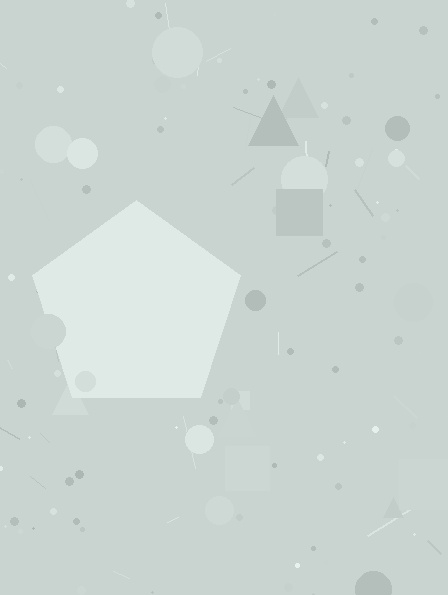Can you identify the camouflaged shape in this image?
The camouflaged shape is a pentagon.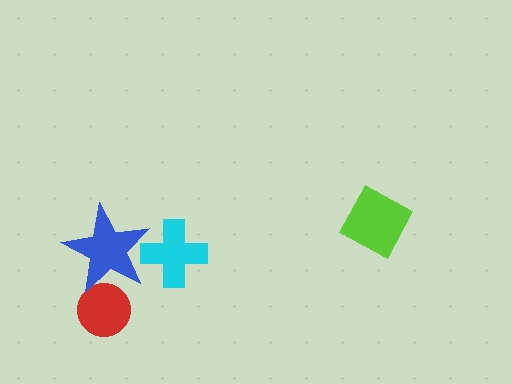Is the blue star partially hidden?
No, no other shape covers it.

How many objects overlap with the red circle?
1 object overlaps with the red circle.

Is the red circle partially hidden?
Yes, it is partially covered by another shape.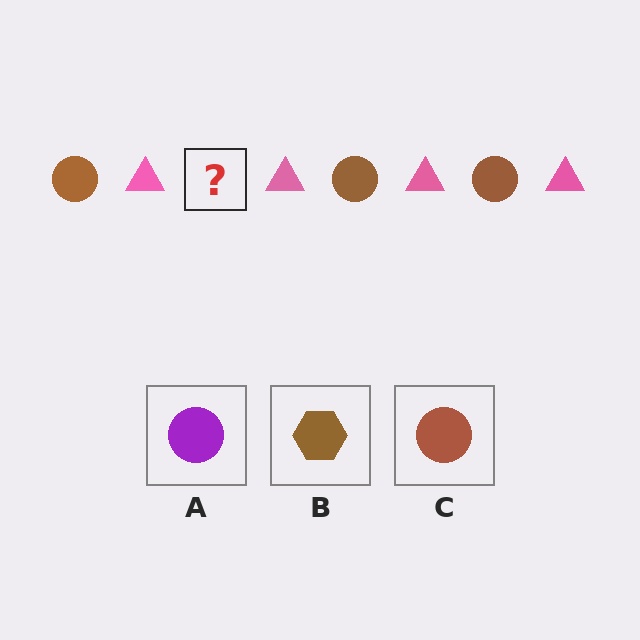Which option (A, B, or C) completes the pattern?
C.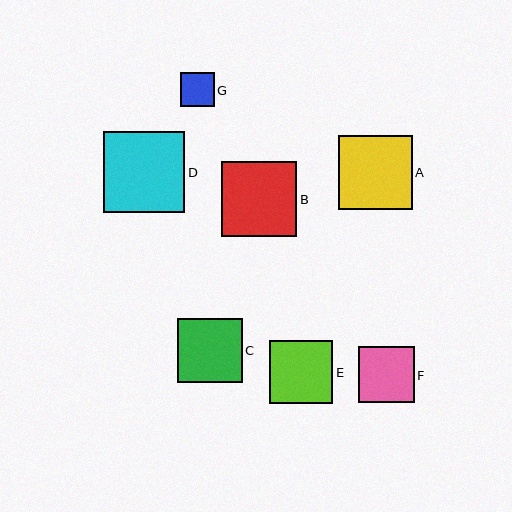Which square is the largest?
Square D is the largest with a size of approximately 81 pixels.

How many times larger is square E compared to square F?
Square E is approximately 1.1 times the size of square F.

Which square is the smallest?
Square G is the smallest with a size of approximately 34 pixels.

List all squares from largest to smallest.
From largest to smallest: D, B, A, C, E, F, G.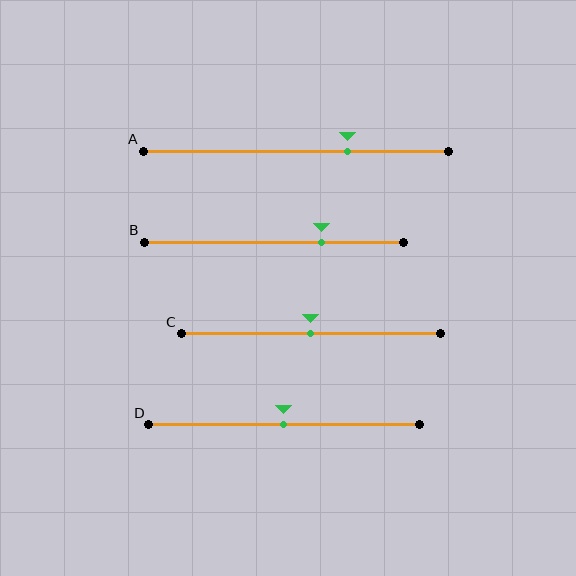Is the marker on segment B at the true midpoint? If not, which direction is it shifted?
No, the marker on segment B is shifted to the right by about 18% of the segment length.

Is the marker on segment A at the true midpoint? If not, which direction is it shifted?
No, the marker on segment A is shifted to the right by about 17% of the segment length.